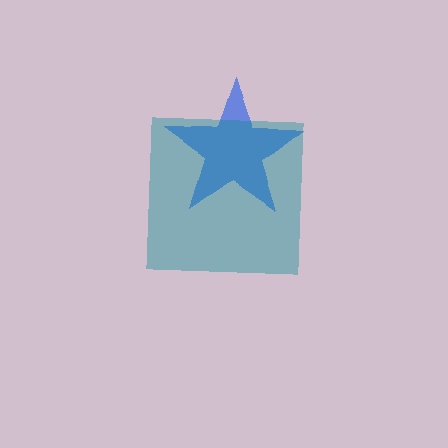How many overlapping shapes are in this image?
There are 2 overlapping shapes in the image.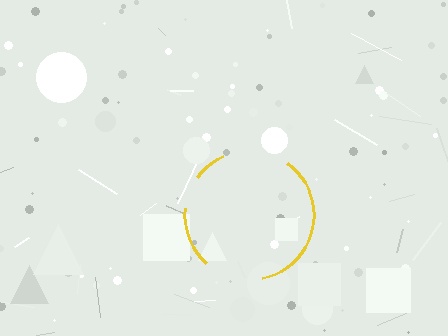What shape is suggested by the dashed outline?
The dashed outline suggests a circle.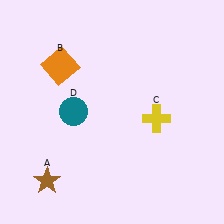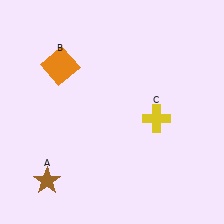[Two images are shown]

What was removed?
The teal circle (D) was removed in Image 2.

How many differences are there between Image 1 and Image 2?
There is 1 difference between the two images.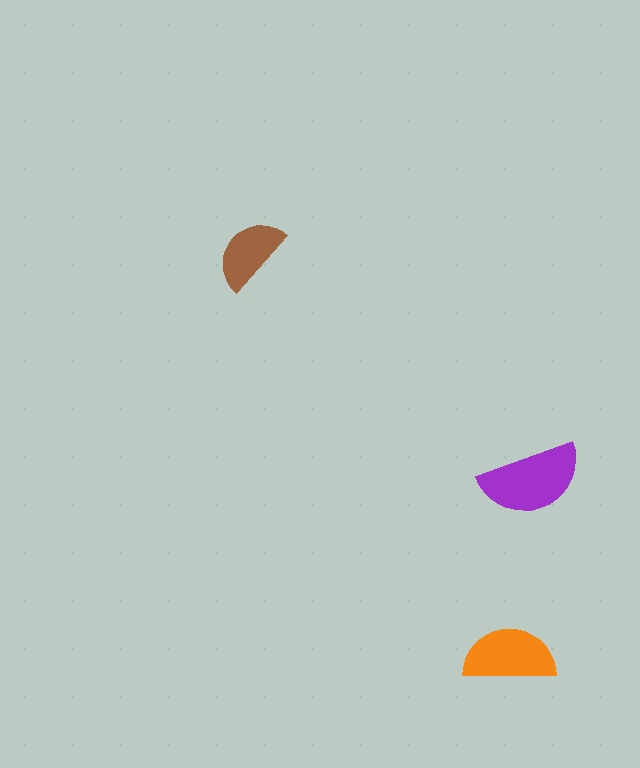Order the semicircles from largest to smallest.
the purple one, the orange one, the brown one.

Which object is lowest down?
The orange semicircle is bottommost.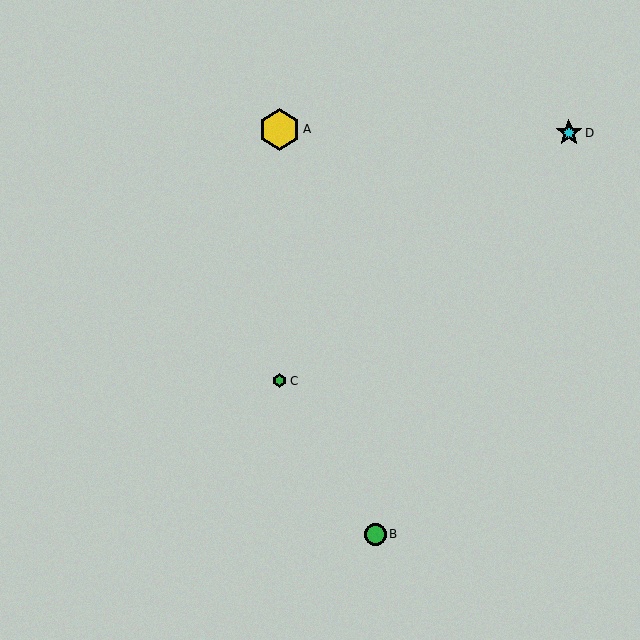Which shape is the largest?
The yellow hexagon (labeled A) is the largest.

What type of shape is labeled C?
Shape C is a green hexagon.